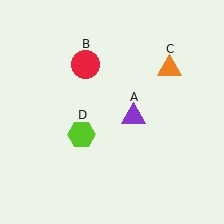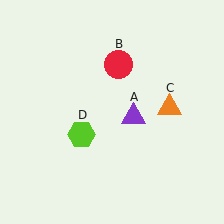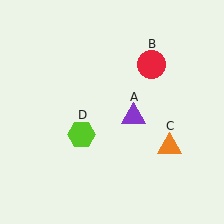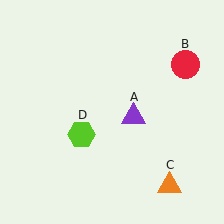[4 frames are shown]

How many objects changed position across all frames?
2 objects changed position: red circle (object B), orange triangle (object C).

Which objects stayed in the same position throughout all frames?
Purple triangle (object A) and lime hexagon (object D) remained stationary.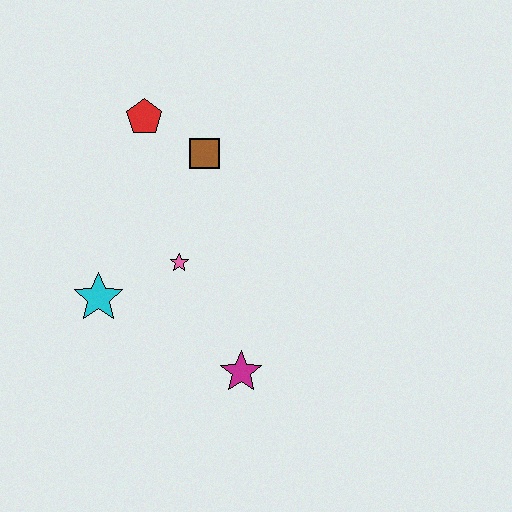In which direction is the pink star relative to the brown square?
The pink star is below the brown square.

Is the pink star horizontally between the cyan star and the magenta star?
Yes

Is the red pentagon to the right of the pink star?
No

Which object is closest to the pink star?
The cyan star is closest to the pink star.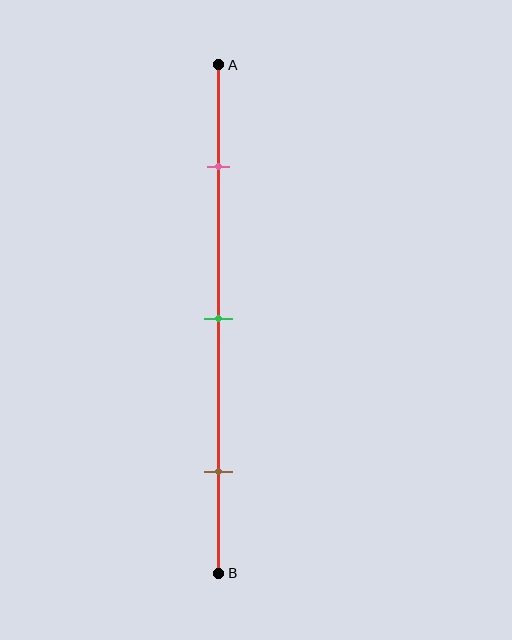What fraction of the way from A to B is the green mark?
The green mark is approximately 50% (0.5) of the way from A to B.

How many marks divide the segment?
There are 3 marks dividing the segment.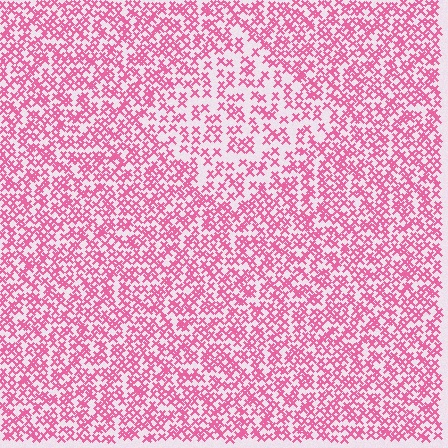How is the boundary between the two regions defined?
The boundary is defined by a change in element density (approximately 1.8x ratio). All elements are the same color, size, and shape.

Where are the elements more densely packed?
The elements are more densely packed outside the diamond boundary.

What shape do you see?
I see a diamond.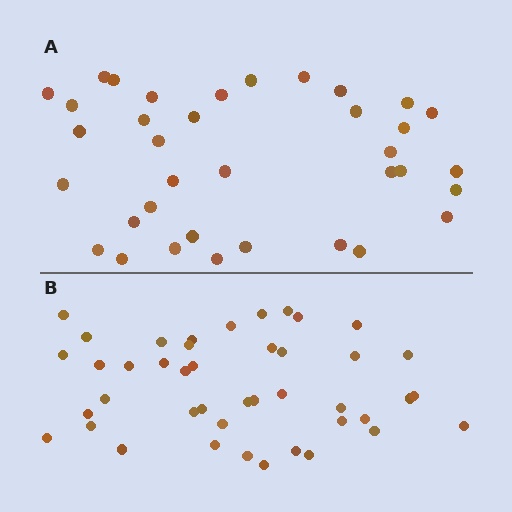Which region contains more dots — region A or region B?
Region B (the bottom region) has more dots.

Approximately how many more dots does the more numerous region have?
Region B has roughly 8 or so more dots than region A.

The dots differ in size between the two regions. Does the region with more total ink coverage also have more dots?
No. Region A has more total ink coverage because its dots are larger, but region B actually contains more individual dots. Total area can be misleading — the number of items is what matters here.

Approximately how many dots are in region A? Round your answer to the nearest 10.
About 40 dots. (The exact count is 36, which rounds to 40.)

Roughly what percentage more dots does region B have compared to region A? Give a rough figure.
About 20% more.